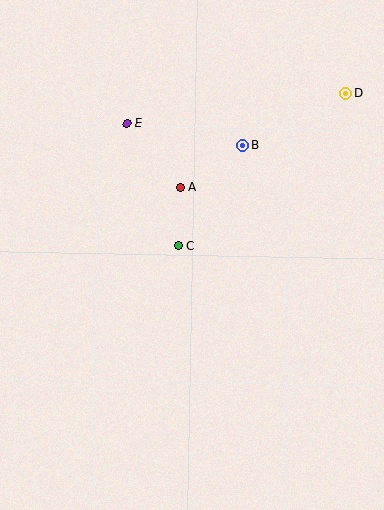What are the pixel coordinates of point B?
Point B is at (243, 145).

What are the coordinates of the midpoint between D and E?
The midpoint between D and E is at (236, 108).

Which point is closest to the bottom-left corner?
Point C is closest to the bottom-left corner.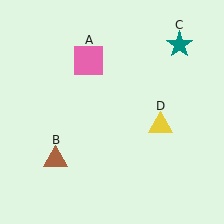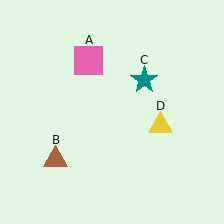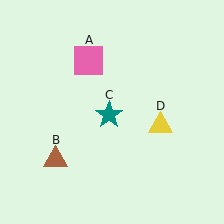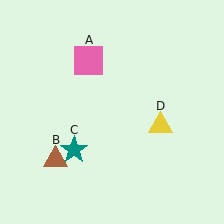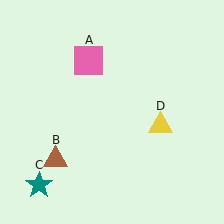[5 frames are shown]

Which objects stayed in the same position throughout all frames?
Pink square (object A) and brown triangle (object B) and yellow triangle (object D) remained stationary.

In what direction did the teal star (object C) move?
The teal star (object C) moved down and to the left.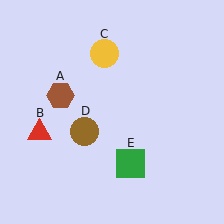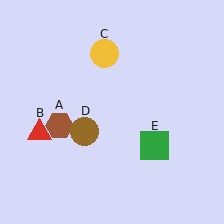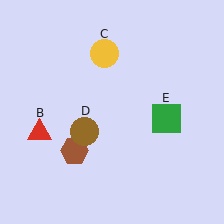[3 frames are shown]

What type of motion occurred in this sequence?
The brown hexagon (object A), green square (object E) rotated counterclockwise around the center of the scene.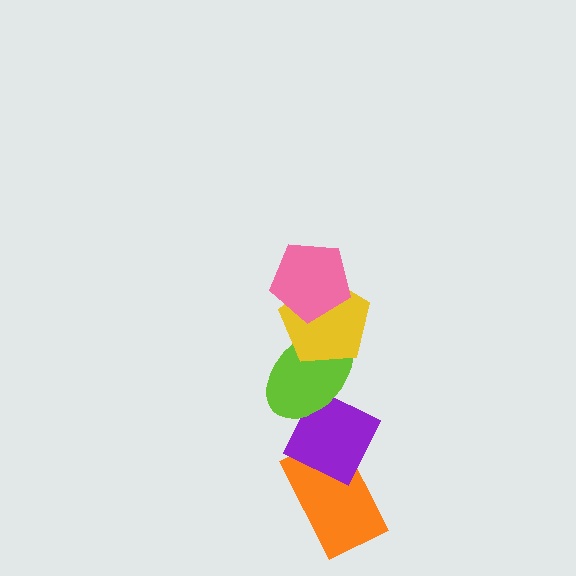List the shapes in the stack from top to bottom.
From top to bottom: the pink pentagon, the yellow pentagon, the lime ellipse, the purple diamond, the orange rectangle.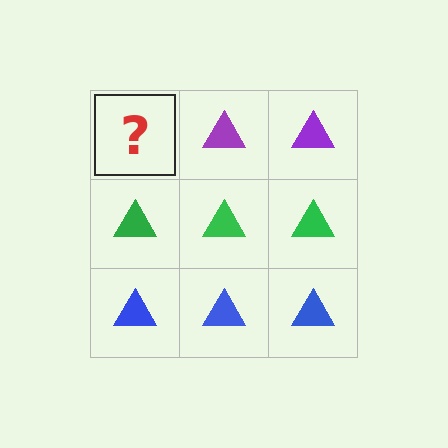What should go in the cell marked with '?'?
The missing cell should contain a purple triangle.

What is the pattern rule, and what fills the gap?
The rule is that each row has a consistent color. The gap should be filled with a purple triangle.